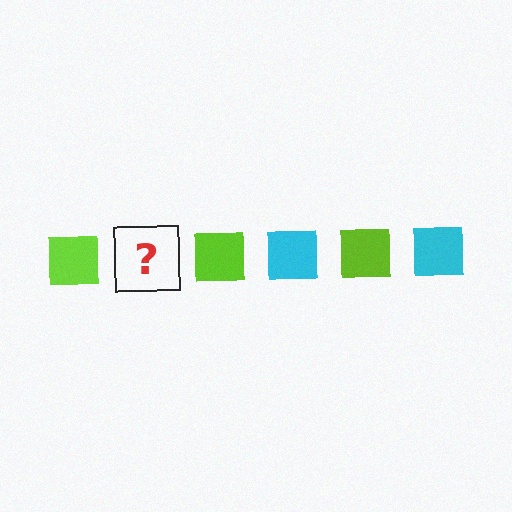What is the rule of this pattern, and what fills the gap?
The rule is that the pattern cycles through lime, cyan squares. The gap should be filled with a cyan square.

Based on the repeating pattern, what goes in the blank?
The blank should be a cyan square.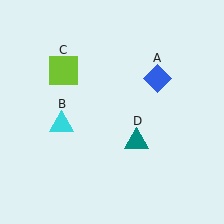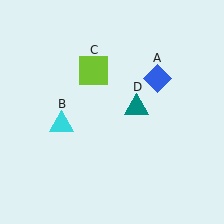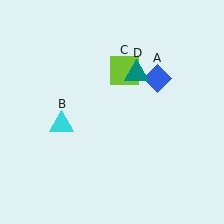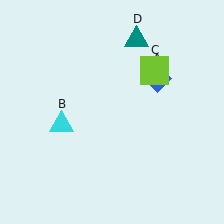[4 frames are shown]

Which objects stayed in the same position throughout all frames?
Blue diamond (object A) and cyan triangle (object B) remained stationary.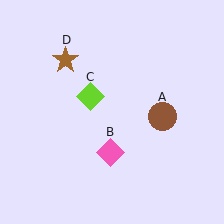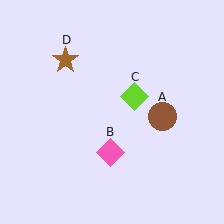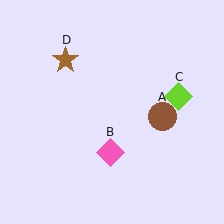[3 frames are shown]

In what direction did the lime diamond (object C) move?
The lime diamond (object C) moved right.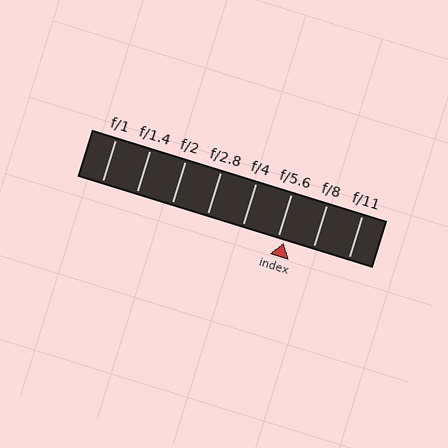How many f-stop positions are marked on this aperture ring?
There are 8 f-stop positions marked.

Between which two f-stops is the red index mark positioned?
The index mark is between f/5.6 and f/8.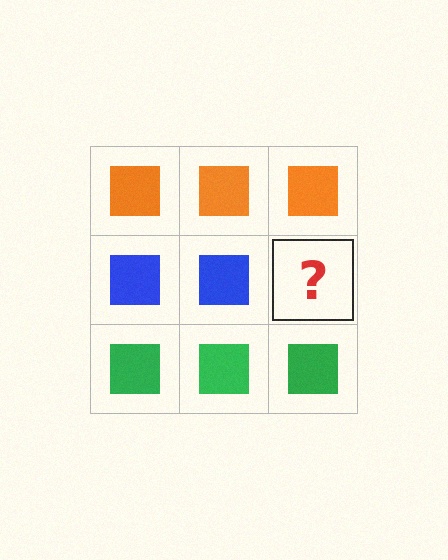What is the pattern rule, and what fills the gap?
The rule is that each row has a consistent color. The gap should be filled with a blue square.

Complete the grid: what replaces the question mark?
The question mark should be replaced with a blue square.